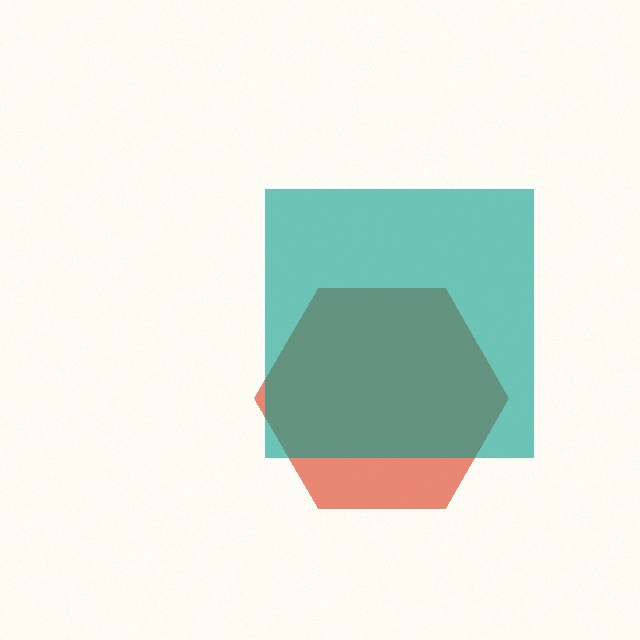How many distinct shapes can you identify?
There are 2 distinct shapes: a red hexagon, a teal square.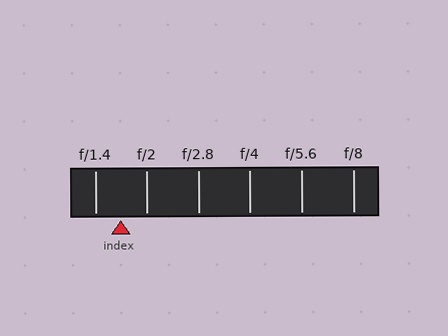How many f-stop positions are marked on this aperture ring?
There are 6 f-stop positions marked.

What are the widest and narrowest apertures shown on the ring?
The widest aperture shown is f/1.4 and the narrowest is f/8.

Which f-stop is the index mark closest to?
The index mark is closest to f/1.4.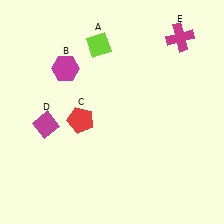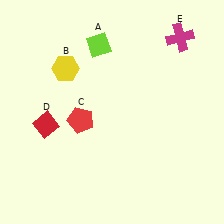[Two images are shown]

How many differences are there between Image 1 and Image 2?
There are 2 differences between the two images.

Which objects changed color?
B changed from magenta to yellow. D changed from magenta to red.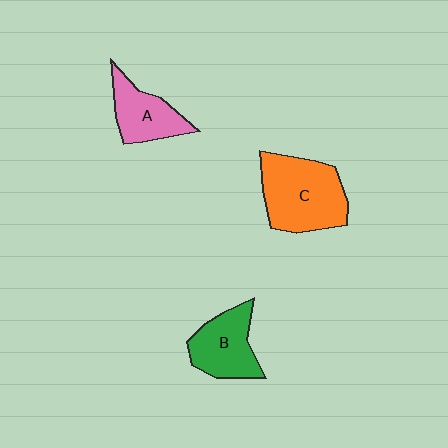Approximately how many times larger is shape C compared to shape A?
Approximately 1.6 times.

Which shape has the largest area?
Shape C (orange).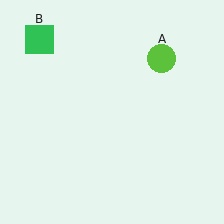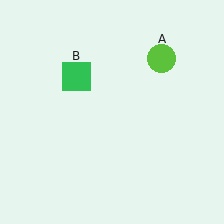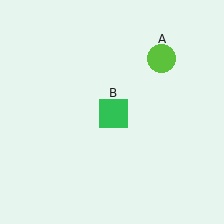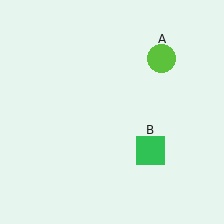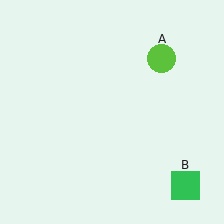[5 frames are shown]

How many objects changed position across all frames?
1 object changed position: green square (object B).